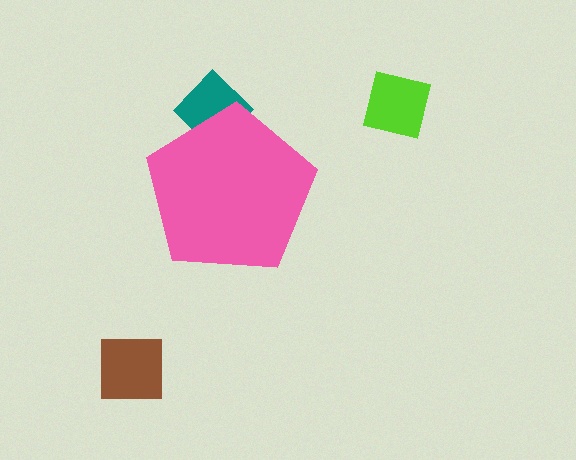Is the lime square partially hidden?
No, the lime square is fully visible.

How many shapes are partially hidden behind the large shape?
1 shape is partially hidden.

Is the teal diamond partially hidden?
Yes, the teal diamond is partially hidden behind the pink pentagon.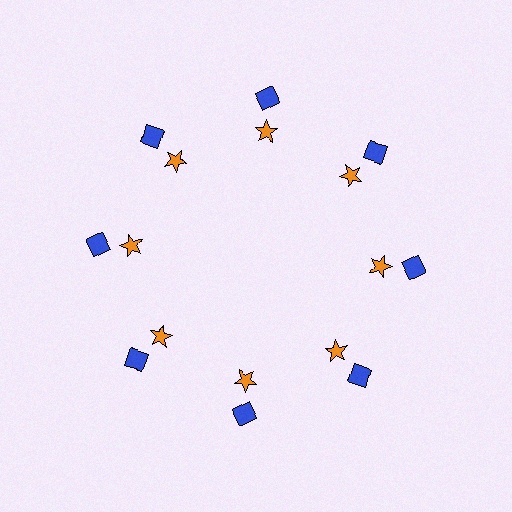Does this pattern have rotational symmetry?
Yes, this pattern has 8-fold rotational symmetry. It looks the same after rotating 45 degrees around the center.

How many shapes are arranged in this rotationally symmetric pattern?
There are 16 shapes, arranged in 8 groups of 2.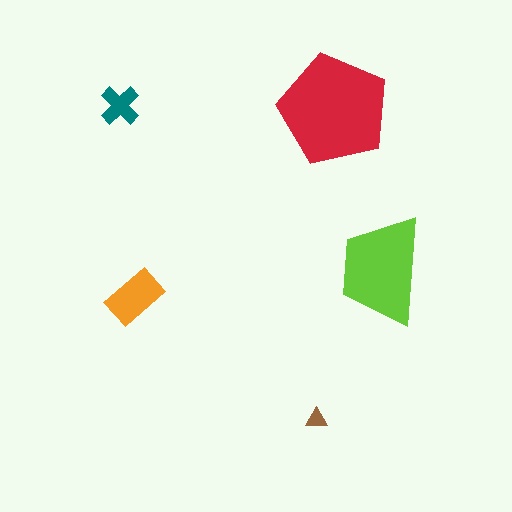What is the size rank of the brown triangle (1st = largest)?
5th.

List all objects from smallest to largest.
The brown triangle, the teal cross, the orange rectangle, the lime trapezoid, the red pentagon.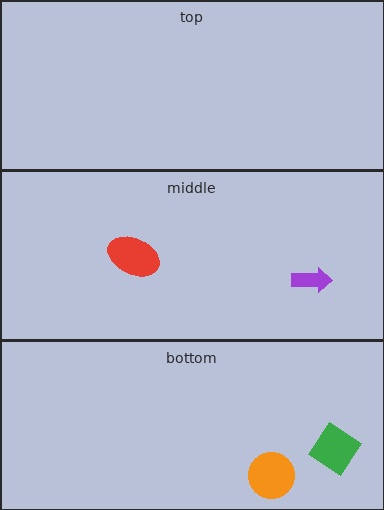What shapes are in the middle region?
The red ellipse, the purple arrow.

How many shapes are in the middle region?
2.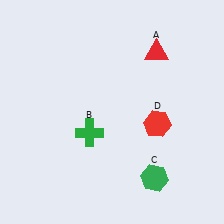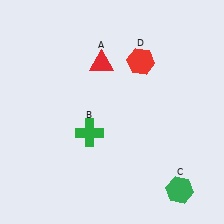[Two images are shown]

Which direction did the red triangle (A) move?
The red triangle (A) moved left.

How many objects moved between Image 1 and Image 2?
3 objects moved between the two images.